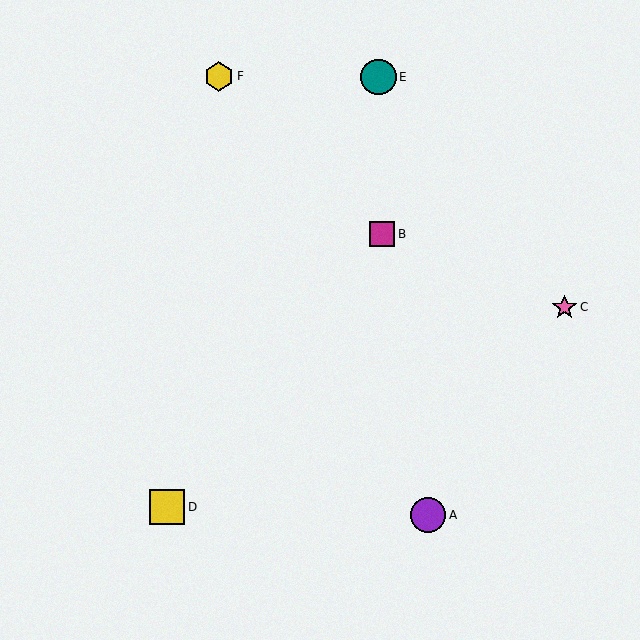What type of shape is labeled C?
Shape C is a pink star.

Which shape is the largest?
The purple circle (labeled A) is the largest.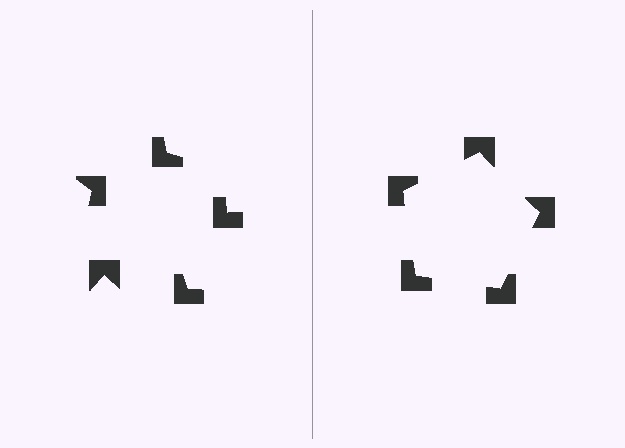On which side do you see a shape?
An illusory pentagon appears on the right side. On the left side the wedge cuts are rotated, so no coherent shape forms.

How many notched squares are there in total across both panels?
10 — 5 on each side.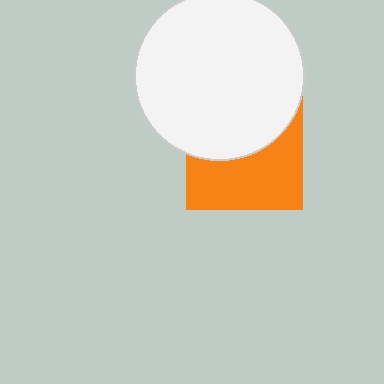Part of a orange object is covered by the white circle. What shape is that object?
It is a square.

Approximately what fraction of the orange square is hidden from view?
Roughly 47% of the orange square is hidden behind the white circle.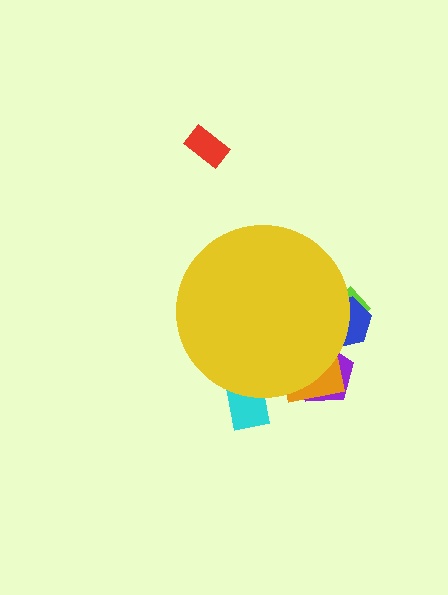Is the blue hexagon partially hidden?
Yes, the blue hexagon is partially hidden behind the yellow circle.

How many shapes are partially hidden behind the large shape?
5 shapes are partially hidden.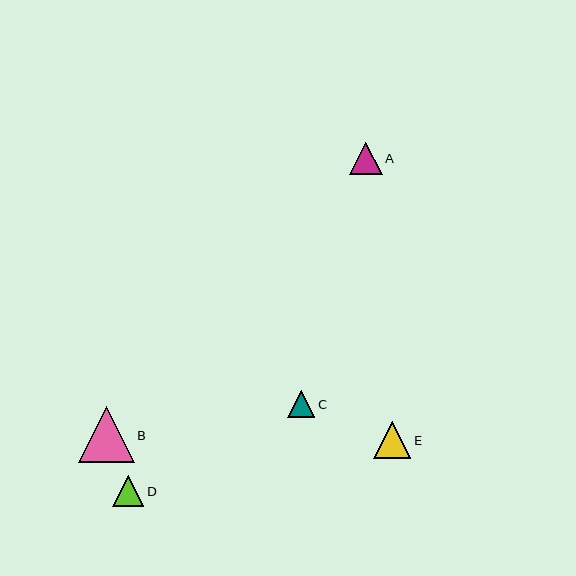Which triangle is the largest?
Triangle B is the largest with a size of approximately 55 pixels.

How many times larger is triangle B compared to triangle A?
Triangle B is approximately 1.7 times the size of triangle A.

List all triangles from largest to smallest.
From largest to smallest: B, E, A, D, C.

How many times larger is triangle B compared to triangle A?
Triangle B is approximately 1.7 times the size of triangle A.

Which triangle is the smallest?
Triangle C is the smallest with a size of approximately 27 pixels.